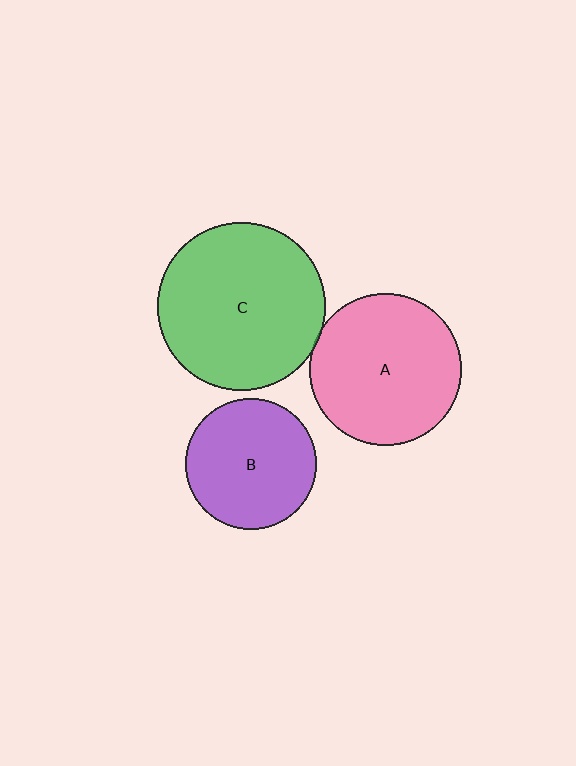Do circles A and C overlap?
Yes.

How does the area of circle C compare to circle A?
Approximately 1.2 times.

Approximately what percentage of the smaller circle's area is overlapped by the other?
Approximately 5%.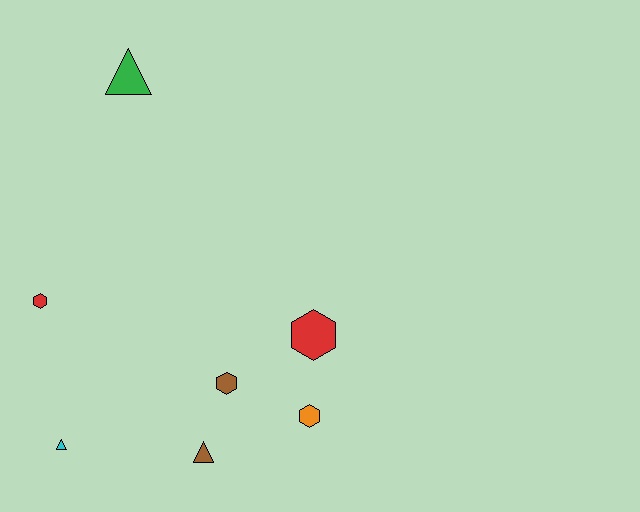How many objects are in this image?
There are 7 objects.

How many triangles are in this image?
There are 3 triangles.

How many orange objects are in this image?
There is 1 orange object.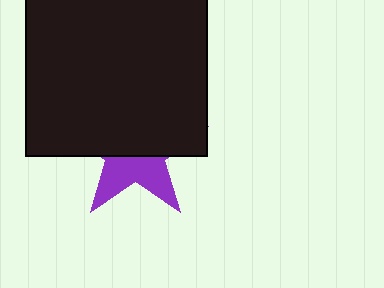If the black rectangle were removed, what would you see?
You would see the complete purple star.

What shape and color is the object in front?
The object in front is a black rectangle.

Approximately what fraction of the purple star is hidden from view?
Roughly 62% of the purple star is hidden behind the black rectangle.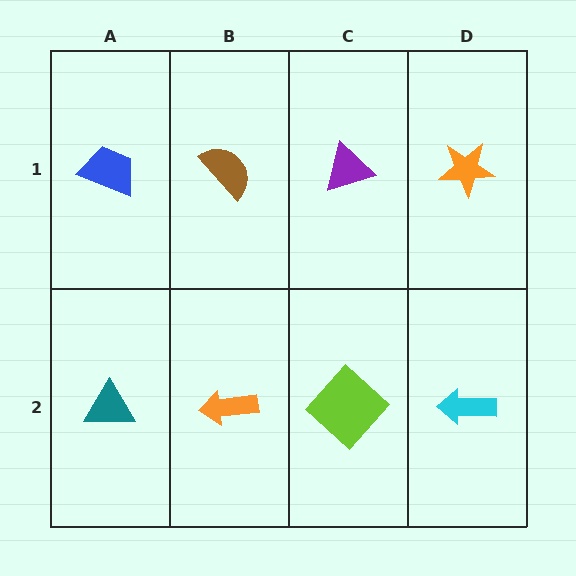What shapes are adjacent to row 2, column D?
An orange star (row 1, column D), a lime diamond (row 2, column C).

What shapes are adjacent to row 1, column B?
An orange arrow (row 2, column B), a blue trapezoid (row 1, column A), a purple triangle (row 1, column C).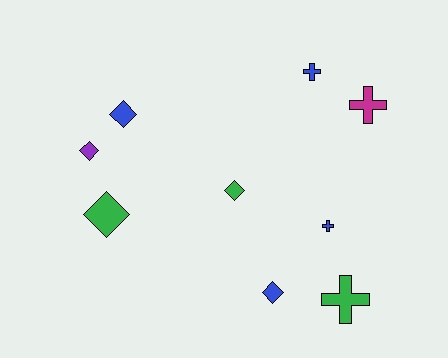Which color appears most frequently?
Blue, with 4 objects.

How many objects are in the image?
There are 9 objects.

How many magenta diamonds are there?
There are no magenta diamonds.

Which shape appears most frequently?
Diamond, with 5 objects.